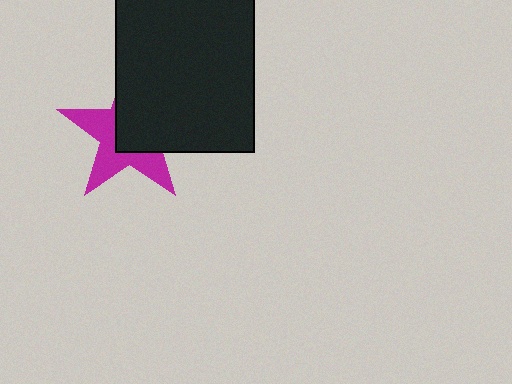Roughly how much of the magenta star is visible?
About half of it is visible (roughly 48%).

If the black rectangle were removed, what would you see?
You would see the complete magenta star.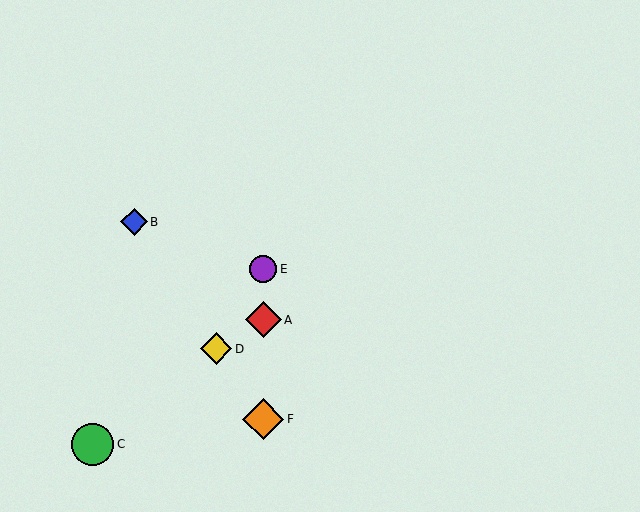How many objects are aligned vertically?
3 objects (A, E, F) are aligned vertically.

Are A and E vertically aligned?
Yes, both are at x≈263.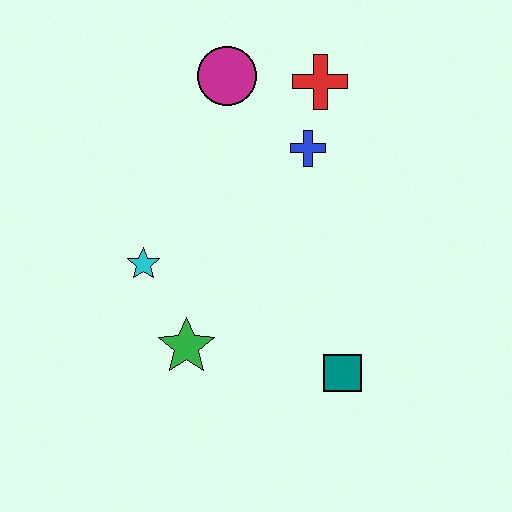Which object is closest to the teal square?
The green star is closest to the teal square.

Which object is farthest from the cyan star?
The red cross is farthest from the cyan star.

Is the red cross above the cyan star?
Yes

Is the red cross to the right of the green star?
Yes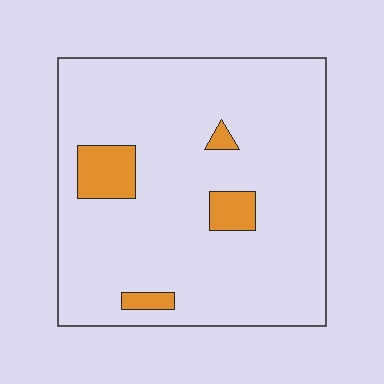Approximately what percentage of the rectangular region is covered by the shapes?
Approximately 10%.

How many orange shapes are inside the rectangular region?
4.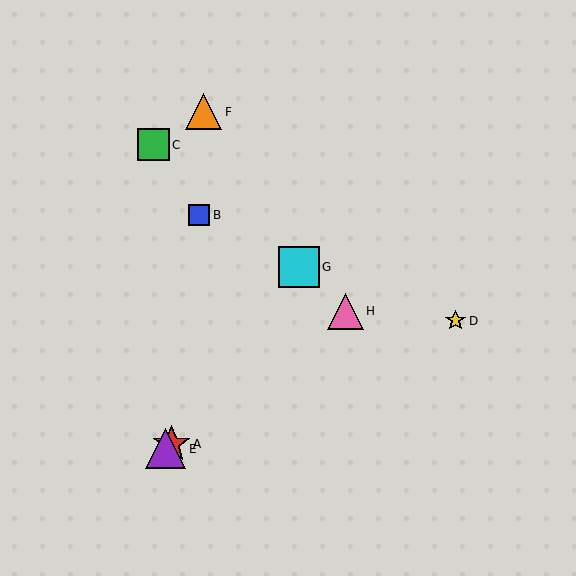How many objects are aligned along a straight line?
3 objects (A, E, H) are aligned along a straight line.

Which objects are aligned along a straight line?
Objects A, E, H are aligned along a straight line.